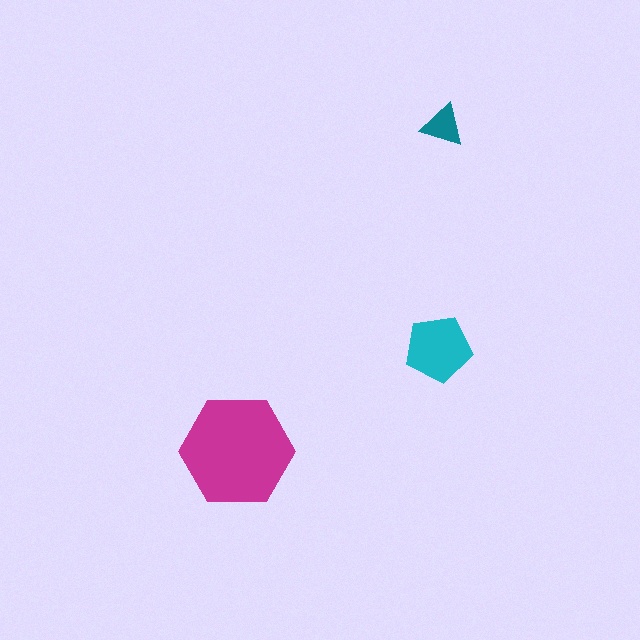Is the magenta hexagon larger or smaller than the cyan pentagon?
Larger.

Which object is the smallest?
The teal triangle.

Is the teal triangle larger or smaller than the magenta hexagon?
Smaller.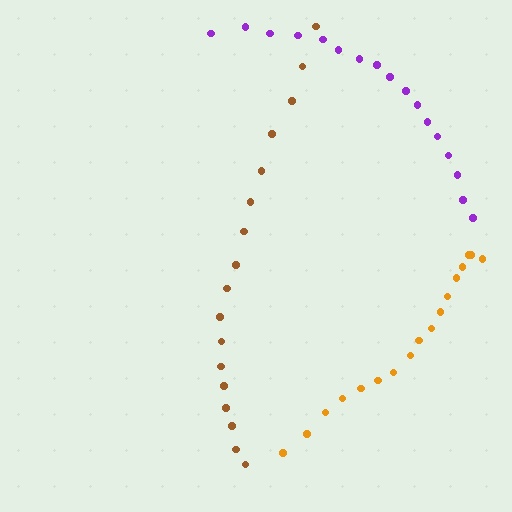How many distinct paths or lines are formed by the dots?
There are 3 distinct paths.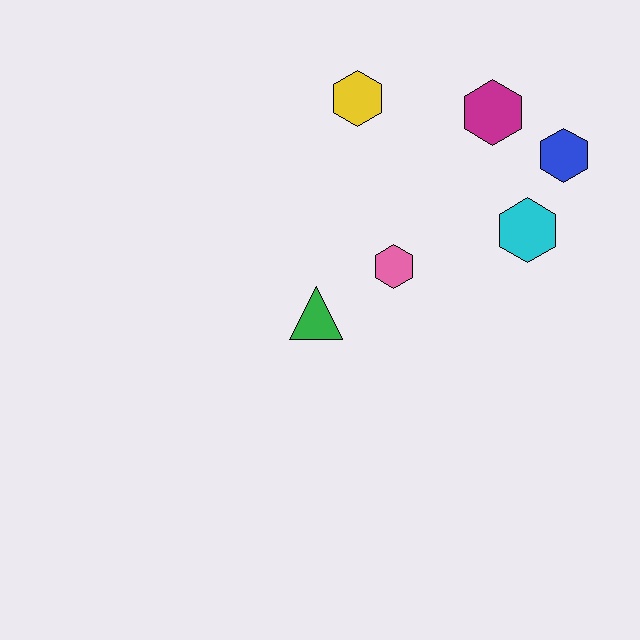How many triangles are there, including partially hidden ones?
There is 1 triangle.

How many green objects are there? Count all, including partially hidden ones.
There is 1 green object.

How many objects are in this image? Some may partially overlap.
There are 6 objects.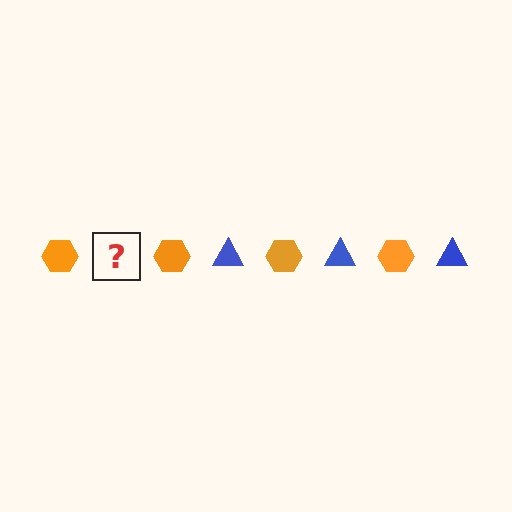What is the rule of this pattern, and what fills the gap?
The rule is that the pattern alternates between orange hexagon and blue triangle. The gap should be filled with a blue triangle.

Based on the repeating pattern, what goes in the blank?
The blank should be a blue triangle.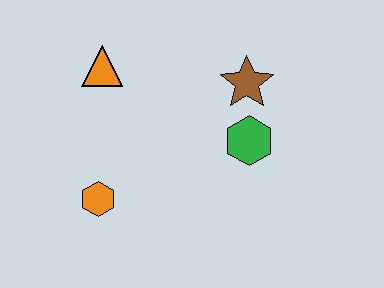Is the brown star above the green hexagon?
Yes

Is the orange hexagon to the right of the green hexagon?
No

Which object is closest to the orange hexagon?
The orange triangle is closest to the orange hexagon.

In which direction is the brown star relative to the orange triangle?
The brown star is to the right of the orange triangle.